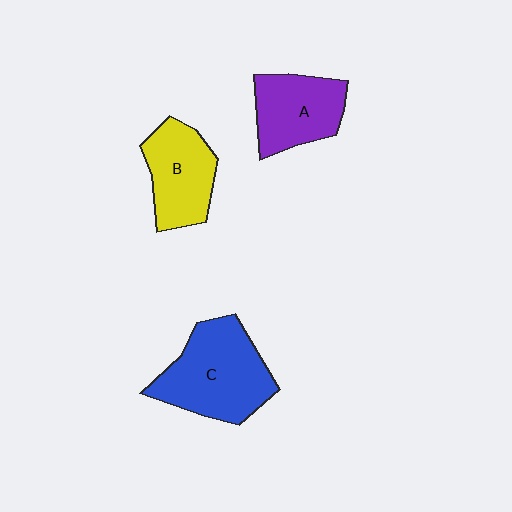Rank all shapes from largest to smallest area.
From largest to smallest: C (blue), B (yellow), A (purple).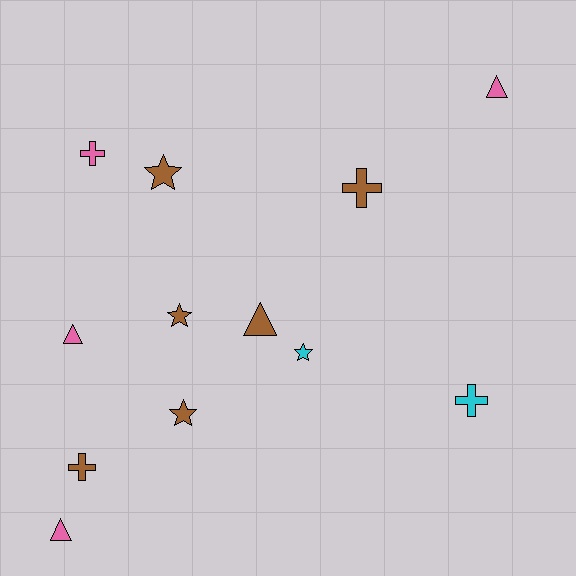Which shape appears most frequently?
Cross, with 4 objects.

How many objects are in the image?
There are 12 objects.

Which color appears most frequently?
Brown, with 6 objects.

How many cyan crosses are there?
There is 1 cyan cross.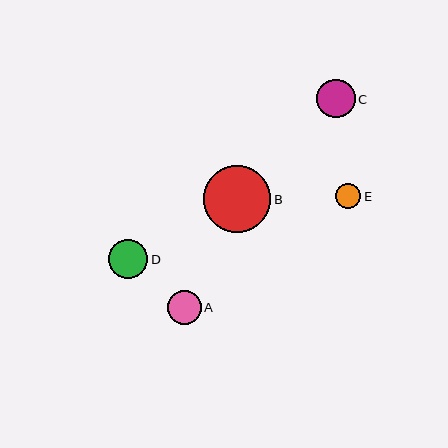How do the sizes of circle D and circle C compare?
Circle D and circle C are approximately the same size.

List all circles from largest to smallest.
From largest to smallest: B, D, C, A, E.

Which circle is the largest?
Circle B is the largest with a size of approximately 67 pixels.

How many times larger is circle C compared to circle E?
Circle C is approximately 1.5 times the size of circle E.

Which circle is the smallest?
Circle E is the smallest with a size of approximately 25 pixels.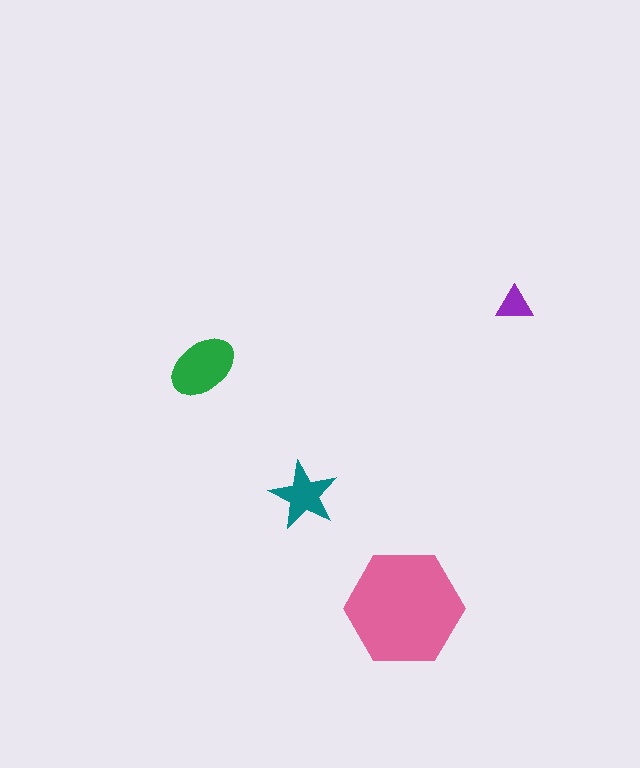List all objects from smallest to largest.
The purple triangle, the teal star, the green ellipse, the pink hexagon.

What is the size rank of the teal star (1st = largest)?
3rd.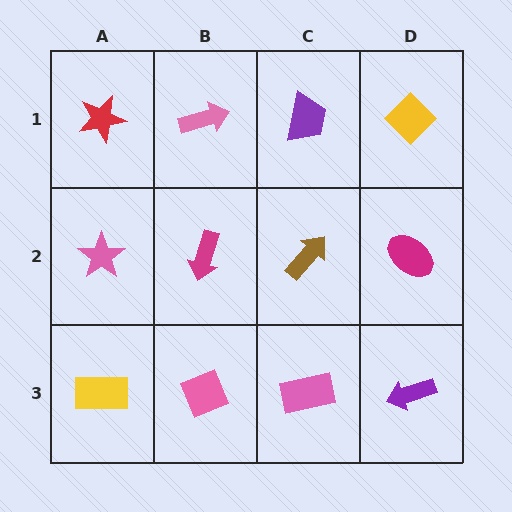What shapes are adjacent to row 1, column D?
A magenta ellipse (row 2, column D), a purple trapezoid (row 1, column C).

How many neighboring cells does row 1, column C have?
3.